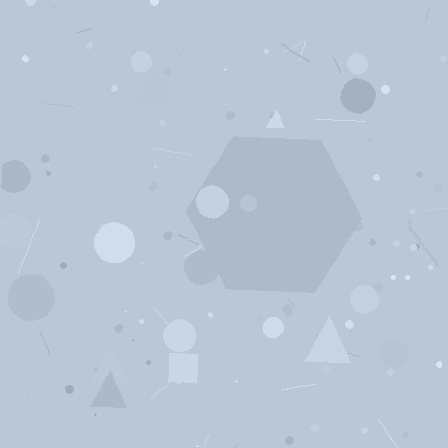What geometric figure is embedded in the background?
A hexagon is embedded in the background.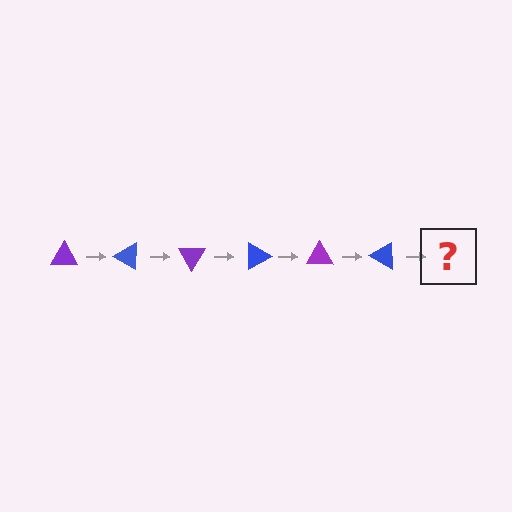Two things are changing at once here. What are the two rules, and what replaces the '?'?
The two rules are that it rotates 30 degrees each step and the color cycles through purple and blue. The '?' should be a purple triangle, rotated 180 degrees from the start.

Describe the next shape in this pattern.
It should be a purple triangle, rotated 180 degrees from the start.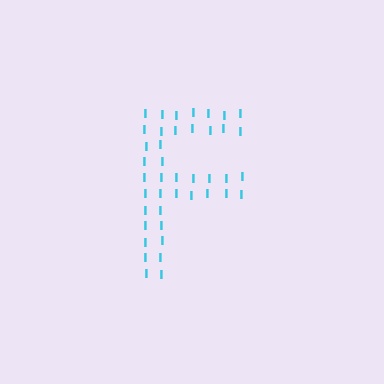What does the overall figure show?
The overall figure shows the letter F.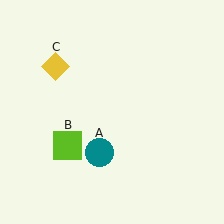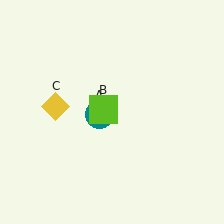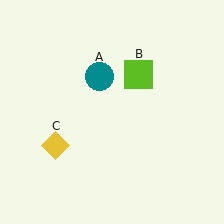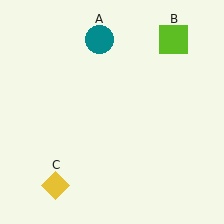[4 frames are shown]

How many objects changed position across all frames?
3 objects changed position: teal circle (object A), lime square (object B), yellow diamond (object C).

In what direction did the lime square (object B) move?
The lime square (object B) moved up and to the right.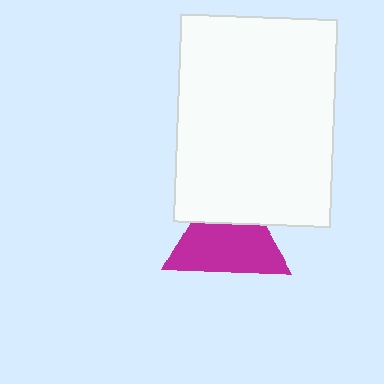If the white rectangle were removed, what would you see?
You would see the complete magenta triangle.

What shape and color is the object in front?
The object in front is a white rectangle.